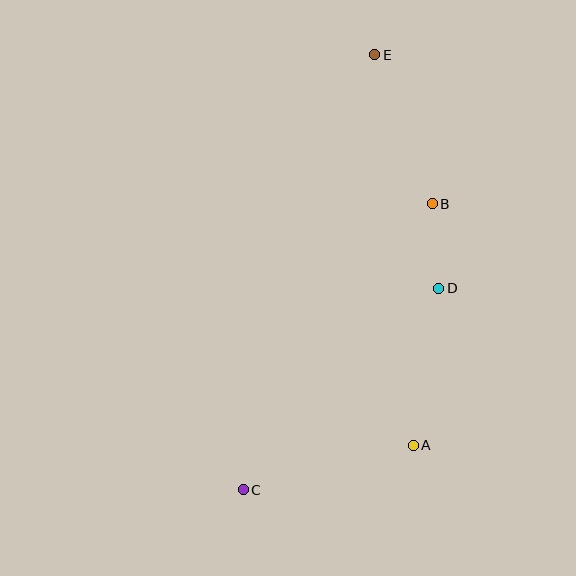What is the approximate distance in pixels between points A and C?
The distance between A and C is approximately 176 pixels.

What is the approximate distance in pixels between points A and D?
The distance between A and D is approximately 159 pixels.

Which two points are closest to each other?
Points B and D are closest to each other.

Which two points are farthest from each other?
Points C and E are farthest from each other.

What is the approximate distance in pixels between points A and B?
The distance between A and B is approximately 242 pixels.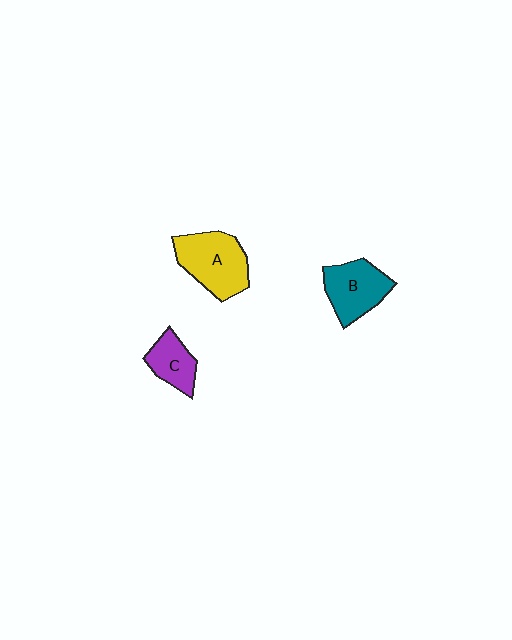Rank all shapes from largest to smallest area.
From largest to smallest: A (yellow), B (teal), C (purple).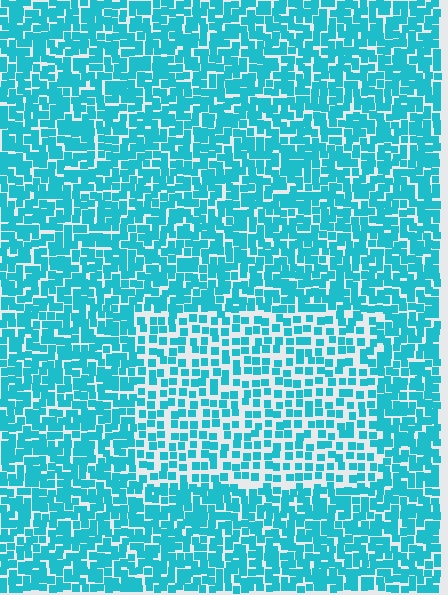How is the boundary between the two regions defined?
The boundary is defined by a change in element density (approximately 1.7x ratio). All elements are the same color, size, and shape.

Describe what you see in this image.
The image contains small cyan elements arranged at two different densities. A rectangle-shaped region is visible where the elements are less densely packed than the surrounding area.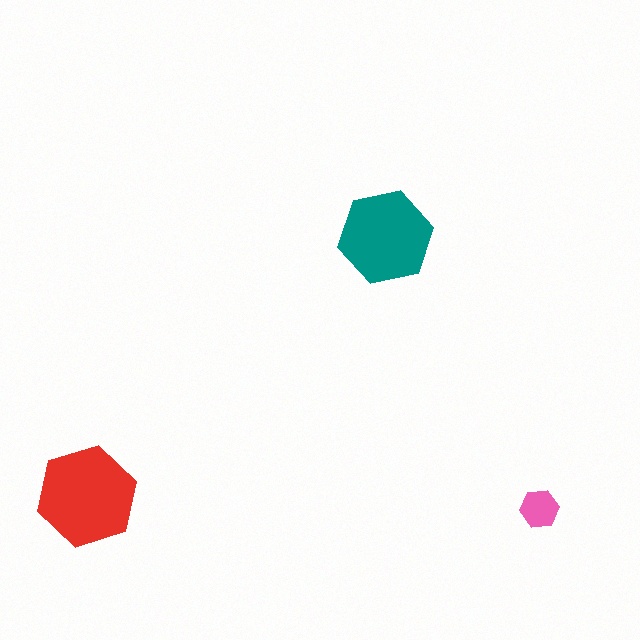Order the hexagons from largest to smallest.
the red one, the teal one, the pink one.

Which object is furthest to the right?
The pink hexagon is rightmost.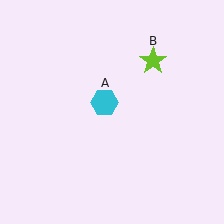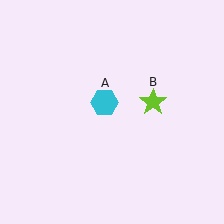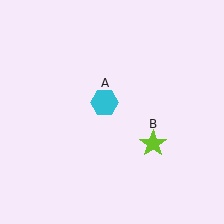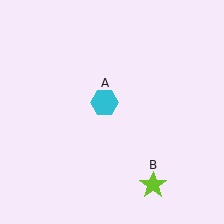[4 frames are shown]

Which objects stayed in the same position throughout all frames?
Cyan hexagon (object A) remained stationary.